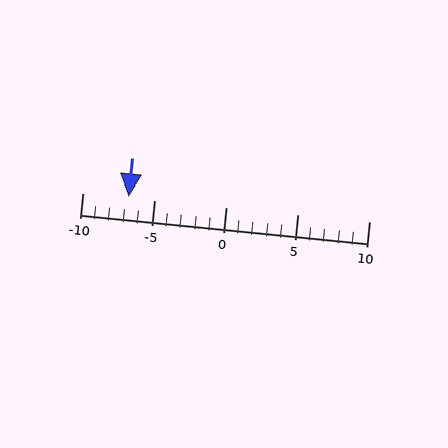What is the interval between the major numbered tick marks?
The major tick marks are spaced 5 units apart.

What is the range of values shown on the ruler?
The ruler shows values from -10 to 10.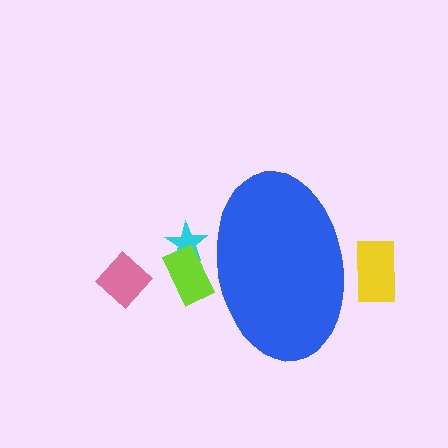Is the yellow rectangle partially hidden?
Yes, the yellow rectangle is partially hidden behind the blue ellipse.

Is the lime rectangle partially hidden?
Yes, the lime rectangle is partially hidden behind the blue ellipse.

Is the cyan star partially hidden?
Yes, the cyan star is partially hidden behind the blue ellipse.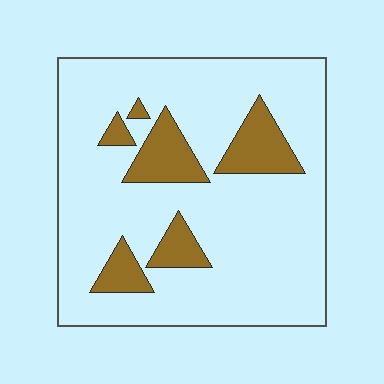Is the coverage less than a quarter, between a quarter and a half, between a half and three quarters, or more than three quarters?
Less than a quarter.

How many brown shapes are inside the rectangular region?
6.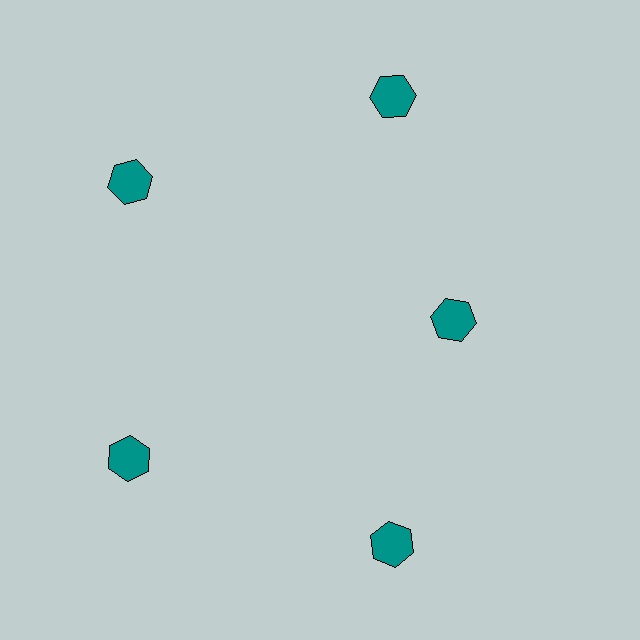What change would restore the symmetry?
The symmetry would be restored by moving it outward, back onto the ring so that all 5 hexagons sit at equal angles and equal distance from the center.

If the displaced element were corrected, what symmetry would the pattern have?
It would have 5-fold rotational symmetry — the pattern would map onto itself every 72 degrees.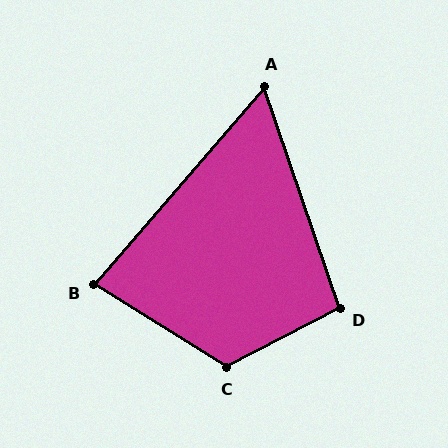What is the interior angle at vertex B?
Approximately 81 degrees (acute).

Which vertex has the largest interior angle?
C, at approximately 120 degrees.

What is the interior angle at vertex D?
Approximately 99 degrees (obtuse).